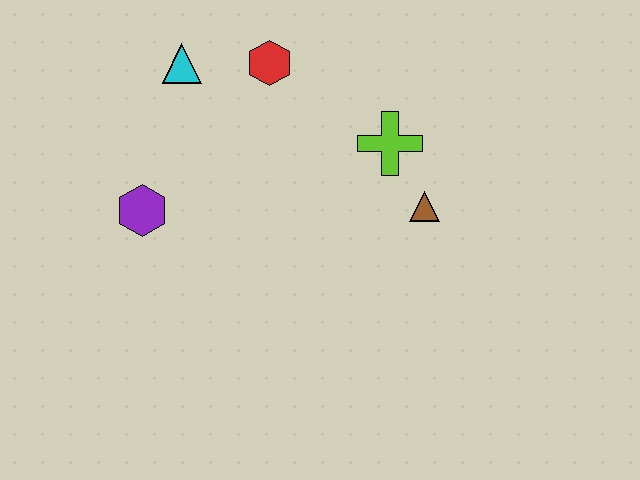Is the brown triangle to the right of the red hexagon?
Yes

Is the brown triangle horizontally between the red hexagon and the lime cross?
No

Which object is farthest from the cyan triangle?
The brown triangle is farthest from the cyan triangle.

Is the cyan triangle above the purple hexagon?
Yes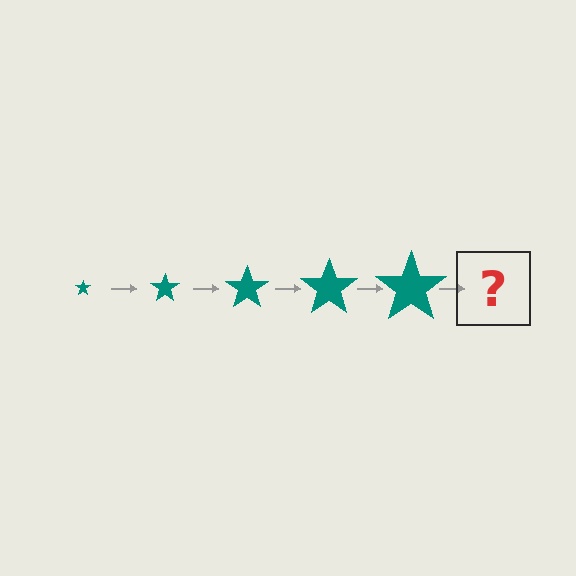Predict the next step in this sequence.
The next step is a teal star, larger than the previous one.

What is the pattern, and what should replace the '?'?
The pattern is that the star gets progressively larger each step. The '?' should be a teal star, larger than the previous one.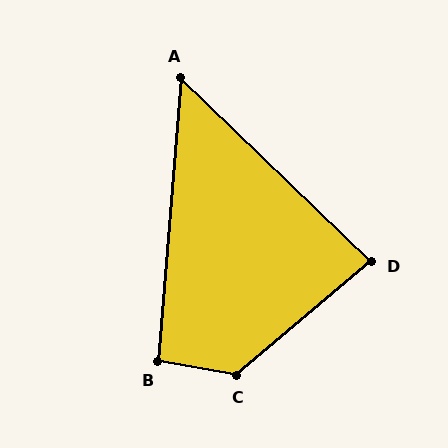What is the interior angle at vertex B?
Approximately 96 degrees (obtuse).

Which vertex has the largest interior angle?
C, at approximately 129 degrees.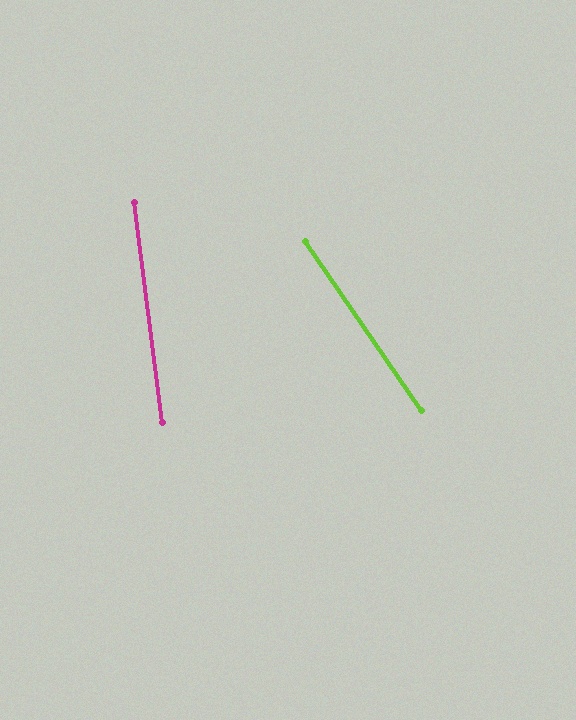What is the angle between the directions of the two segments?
Approximately 27 degrees.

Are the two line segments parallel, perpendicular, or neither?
Neither parallel nor perpendicular — they differ by about 27°.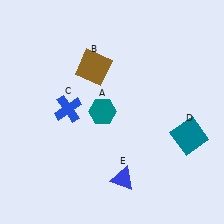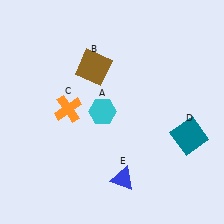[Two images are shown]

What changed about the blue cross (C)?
In Image 1, C is blue. In Image 2, it changed to orange.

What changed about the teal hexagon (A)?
In Image 1, A is teal. In Image 2, it changed to cyan.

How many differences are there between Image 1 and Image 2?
There are 2 differences between the two images.